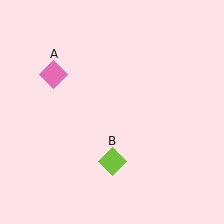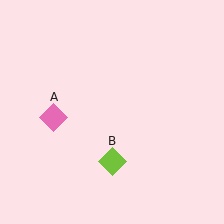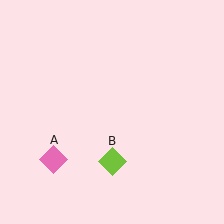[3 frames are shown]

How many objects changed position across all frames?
1 object changed position: pink diamond (object A).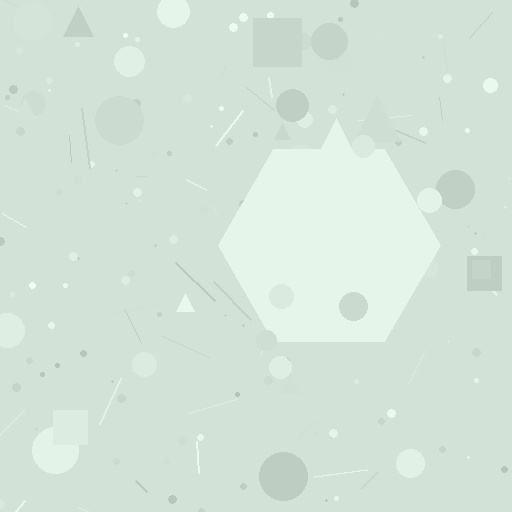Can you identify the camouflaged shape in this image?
The camouflaged shape is a hexagon.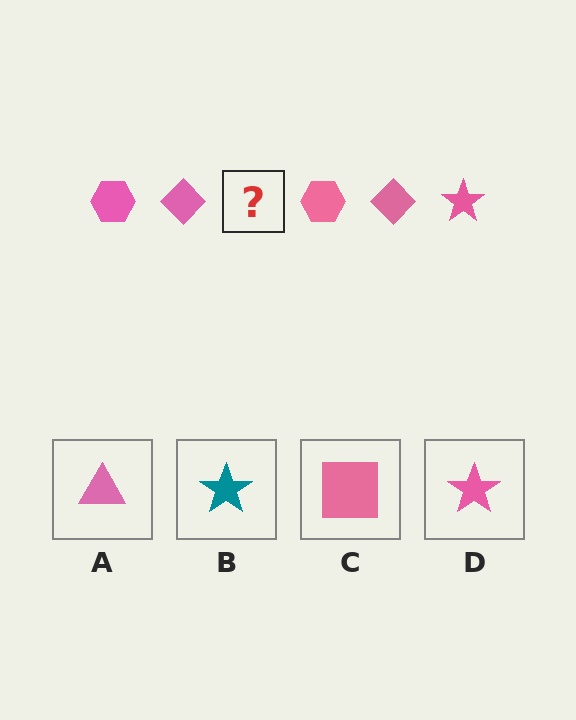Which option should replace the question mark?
Option D.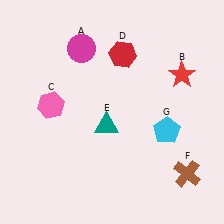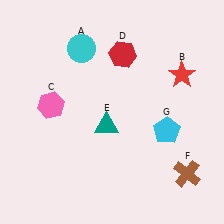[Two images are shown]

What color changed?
The circle (A) changed from magenta in Image 1 to cyan in Image 2.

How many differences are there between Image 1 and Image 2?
There is 1 difference between the two images.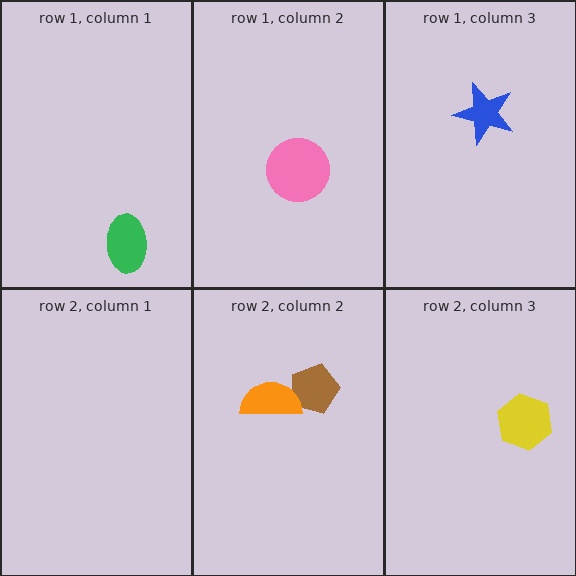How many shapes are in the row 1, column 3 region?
1.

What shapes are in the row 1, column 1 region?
The green ellipse.